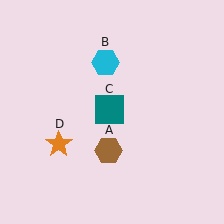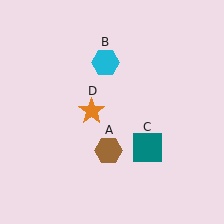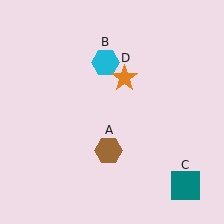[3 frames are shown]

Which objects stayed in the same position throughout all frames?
Brown hexagon (object A) and cyan hexagon (object B) remained stationary.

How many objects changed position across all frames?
2 objects changed position: teal square (object C), orange star (object D).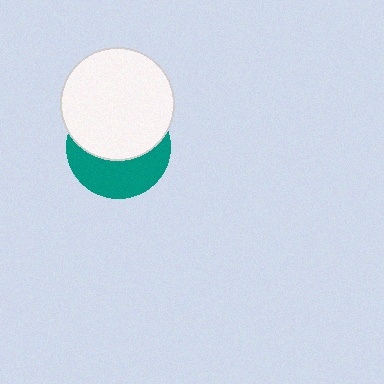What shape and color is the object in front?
The object in front is a white circle.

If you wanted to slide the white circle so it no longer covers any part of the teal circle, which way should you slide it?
Slide it up — that is the most direct way to separate the two shapes.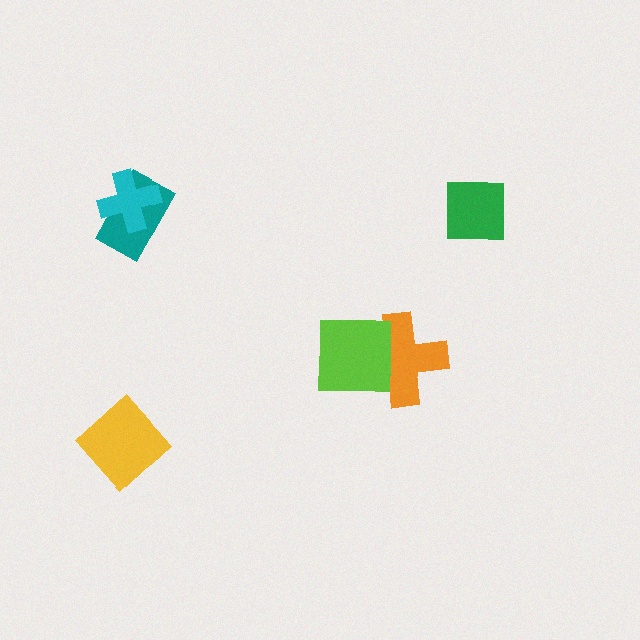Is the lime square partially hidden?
No, no other shape covers it.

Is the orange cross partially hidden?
Yes, it is partially covered by another shape.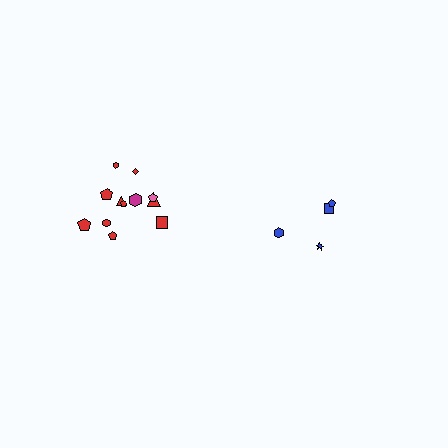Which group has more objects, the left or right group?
The left group.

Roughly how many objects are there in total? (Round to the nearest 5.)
Roughly 15 objects in total.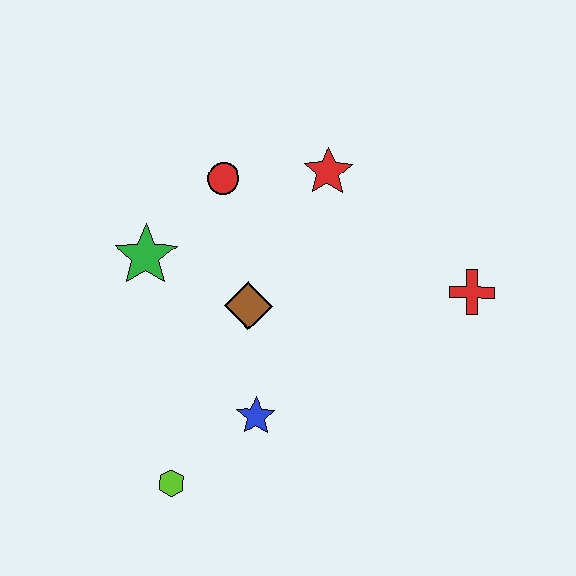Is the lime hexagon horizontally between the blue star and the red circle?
No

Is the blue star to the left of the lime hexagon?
No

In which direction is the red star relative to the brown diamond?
The red star is above the brown diamond.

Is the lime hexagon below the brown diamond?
Yes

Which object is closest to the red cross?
The red star is closest to the red cross.